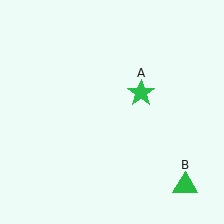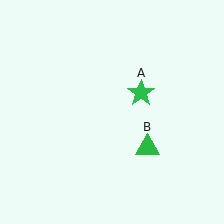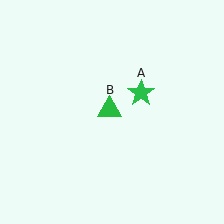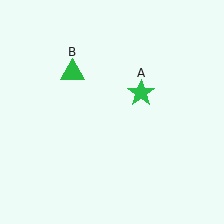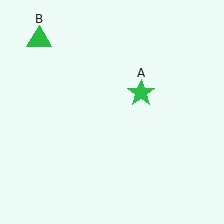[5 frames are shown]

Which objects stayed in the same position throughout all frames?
Green star (object A) remained stationary.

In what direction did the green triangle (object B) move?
The green triangle (object B) moved up and to the left.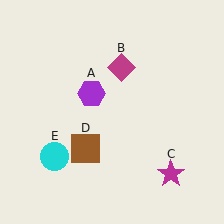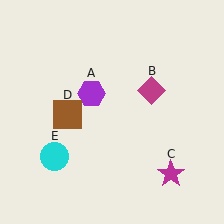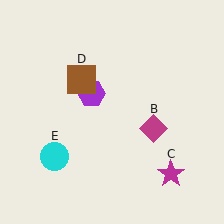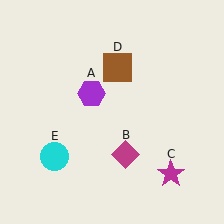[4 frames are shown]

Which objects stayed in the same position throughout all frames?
Purple hexagon (object A) and magenta star (object C) and cyan circle (object E) remained stationary.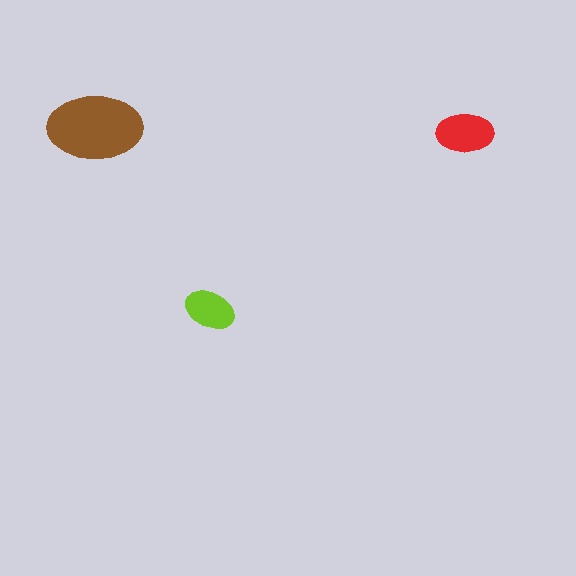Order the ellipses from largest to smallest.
the brown one, the red one, the lime one.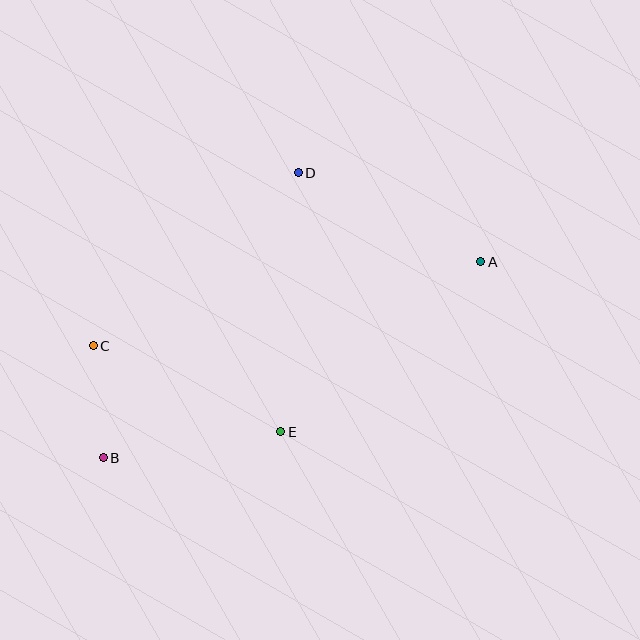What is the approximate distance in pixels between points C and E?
The distance between C and E is approximately 206 pixels.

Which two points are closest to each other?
Points B and C are closest to each other.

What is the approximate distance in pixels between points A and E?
The distance between A and E is approximately 263 pixels.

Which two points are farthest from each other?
Points A and B are farthest from each other.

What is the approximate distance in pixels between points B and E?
The distance between B and E is approximately 179 pixels.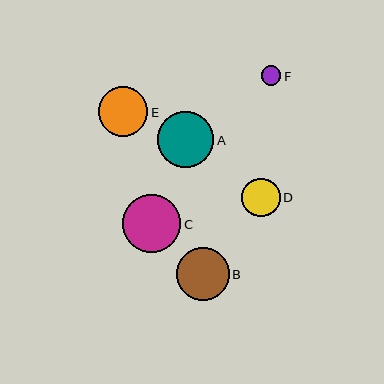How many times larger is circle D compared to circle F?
Circle D is approximately 2.0 times the size of circle F.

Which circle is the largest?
Circle C is the largest with a size of approximately 58 pixels.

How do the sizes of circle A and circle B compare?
Circle A and circle B are approximately the same size.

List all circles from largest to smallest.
From largest to smallest: C, A, B, E, D, F.